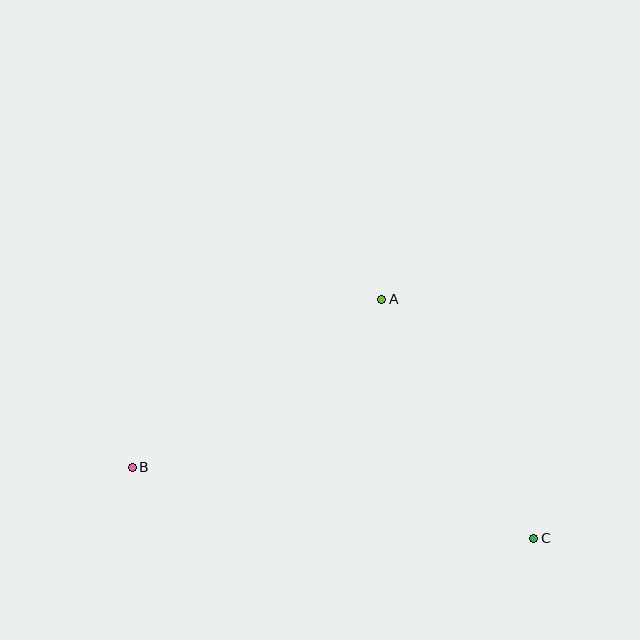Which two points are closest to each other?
Points A and C are closest to each other.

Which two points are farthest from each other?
Points B and C are farthest from each other.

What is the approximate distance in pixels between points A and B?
The distance between A and B is approximately 301 pixels.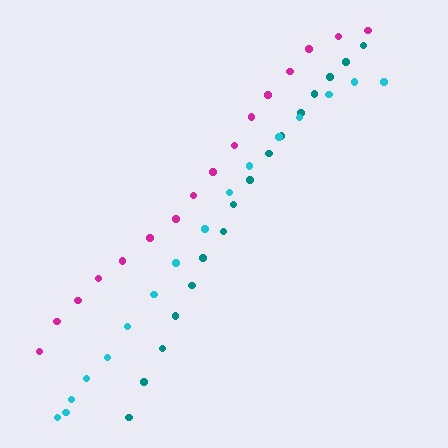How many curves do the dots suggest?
There are 3 distinct paths.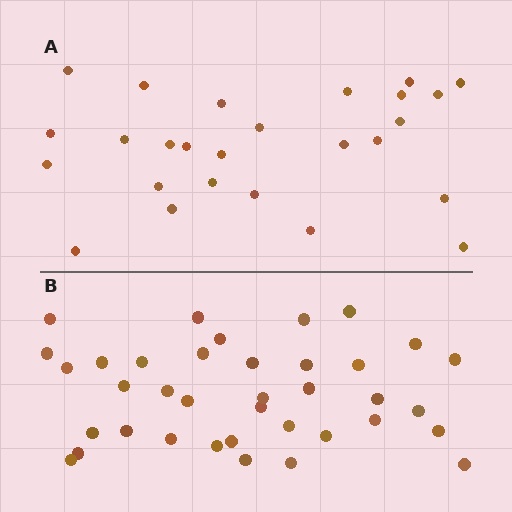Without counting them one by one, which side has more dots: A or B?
Region B (the bottom region) has more dots.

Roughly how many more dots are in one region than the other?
Region B has roughly 12 or so more dots than region A.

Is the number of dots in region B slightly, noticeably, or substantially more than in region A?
Region B has noticeably more, but not dramatically so. The ratio is roughly 1.4 to 1.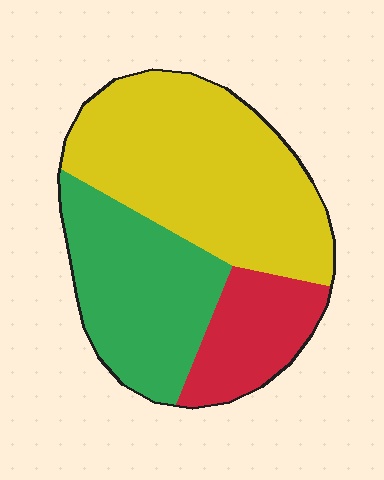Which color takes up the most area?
Yellow, at roughly 50%.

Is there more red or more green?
Green.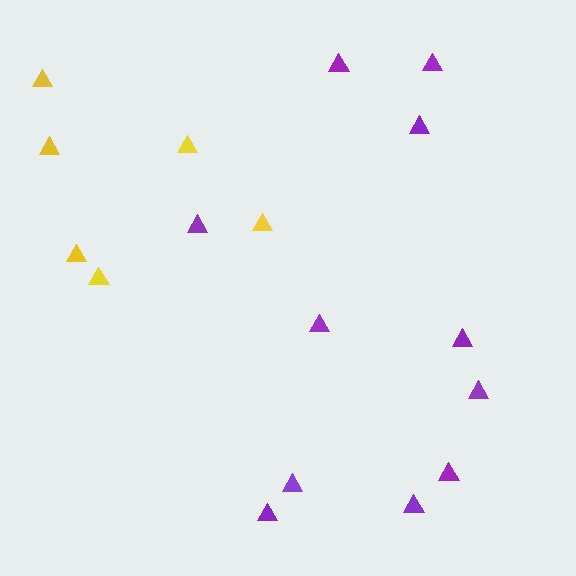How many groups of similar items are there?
There are 2 groups: one group of yellow triangles (6) and one group of purple triangles (11).